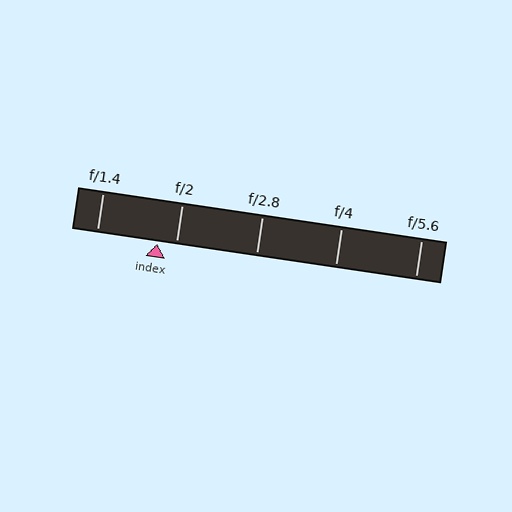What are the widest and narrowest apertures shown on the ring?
The widest aperture shown is f/1.4 and the narrowest is f/5.6.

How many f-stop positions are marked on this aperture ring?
There are 5 f-stop positions marked.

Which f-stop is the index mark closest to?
The index mark is closest to f/2.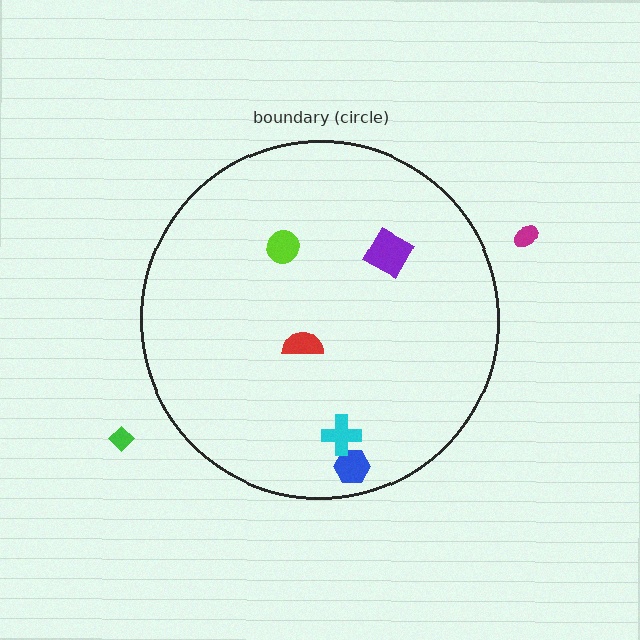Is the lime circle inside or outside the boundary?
Inside.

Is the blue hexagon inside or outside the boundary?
Inside.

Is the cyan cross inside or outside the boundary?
Inside.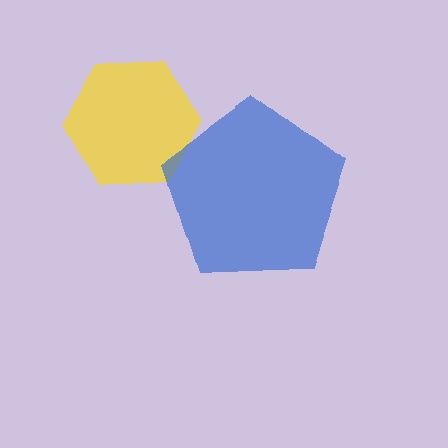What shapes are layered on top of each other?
The layered shapes are: a yellow hexagon, a blue pentagon.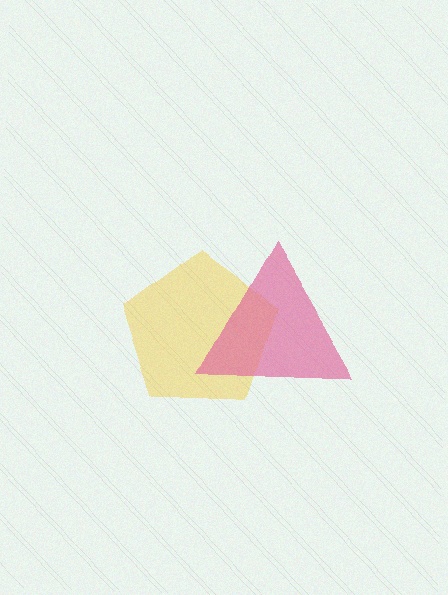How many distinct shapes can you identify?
There are 2 distinct shapes: a yellow pentagon, a pink triangle.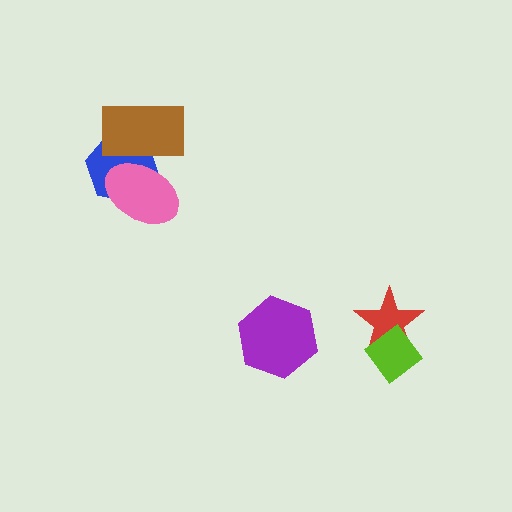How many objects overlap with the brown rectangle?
2 objects overlap with the brown rectangle.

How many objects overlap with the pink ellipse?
2 objects overlap with the pink ellipse.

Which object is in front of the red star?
The lime diamond is in front of the red star.